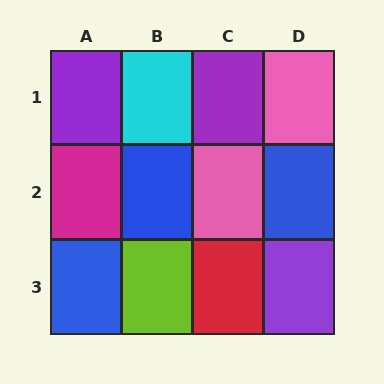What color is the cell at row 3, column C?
Red.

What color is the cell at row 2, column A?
Magenta.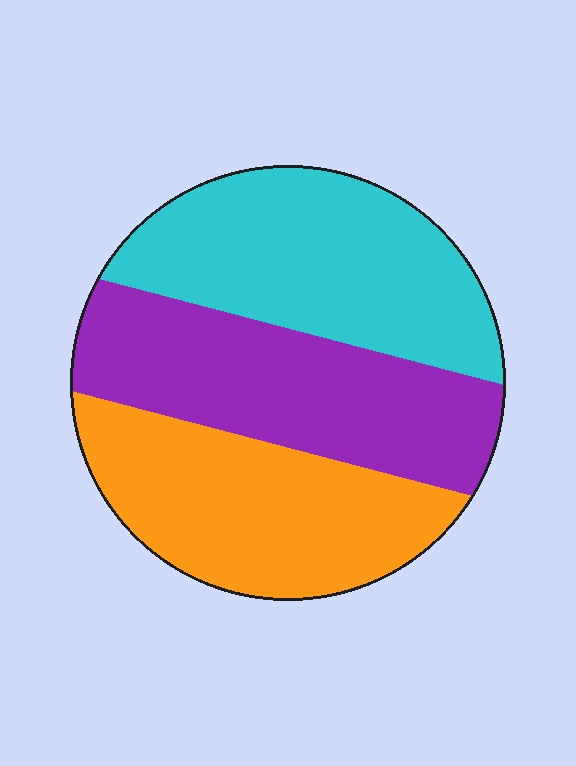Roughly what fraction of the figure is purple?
Purple takes up about one third (1/3) of the figure.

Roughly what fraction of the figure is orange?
Orange takes up about one third (1/3) of the figure.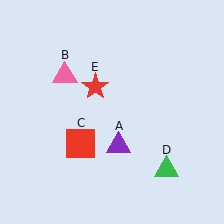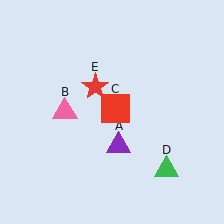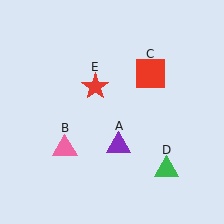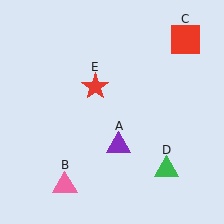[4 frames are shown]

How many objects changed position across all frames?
2 objects changed position: pink triangle (object B), red square (object C).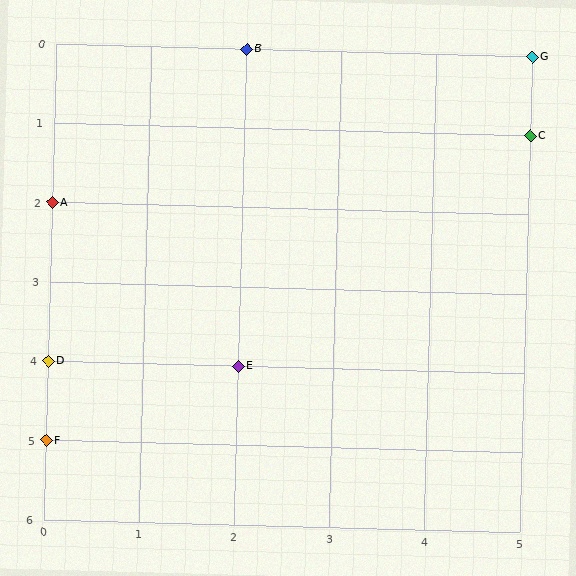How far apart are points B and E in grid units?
Points B and E are 4 rows apart.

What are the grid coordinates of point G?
Point G is at grid coordinates (5, 0).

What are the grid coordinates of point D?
Point D is at grid coordinates (0, 4).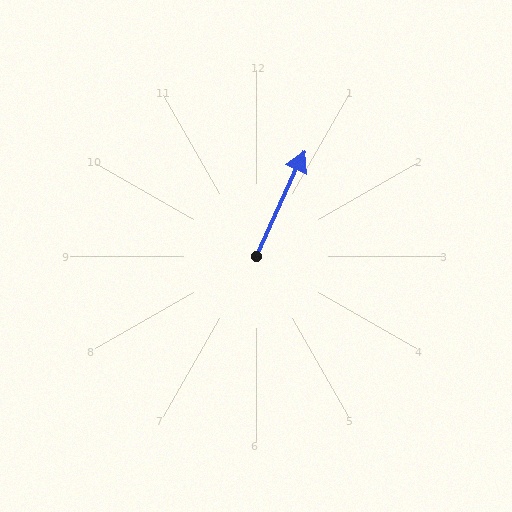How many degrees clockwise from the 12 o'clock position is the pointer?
Approximately 25 degrees.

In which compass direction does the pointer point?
Northeast.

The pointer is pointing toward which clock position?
Roughly 1 o'clock.